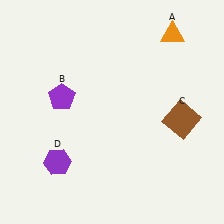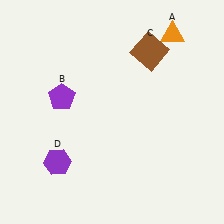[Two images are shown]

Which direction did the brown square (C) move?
The brown square (C) moved up.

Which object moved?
The brown square (C) moved up.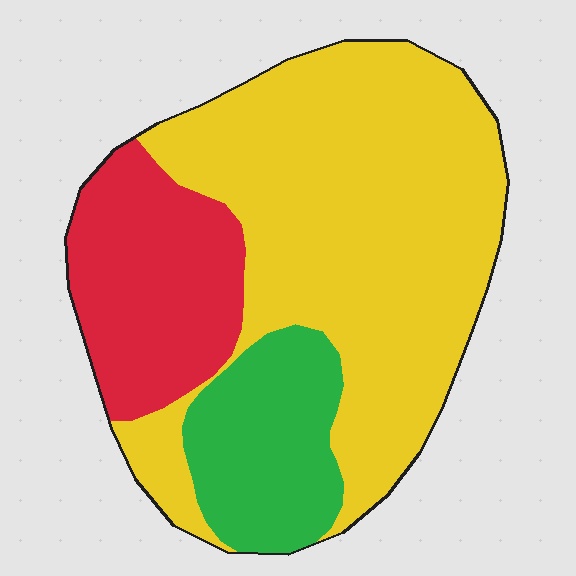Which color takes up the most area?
Yellow, at roughly 60%.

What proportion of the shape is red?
Red covers about 20% of the shape.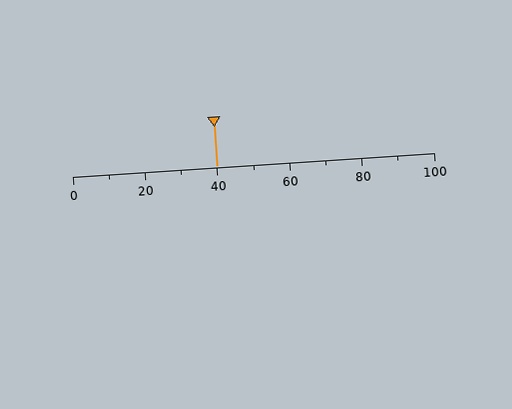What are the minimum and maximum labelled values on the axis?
The axis runs from 0 to 100.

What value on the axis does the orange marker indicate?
The marker indicates approximately 40.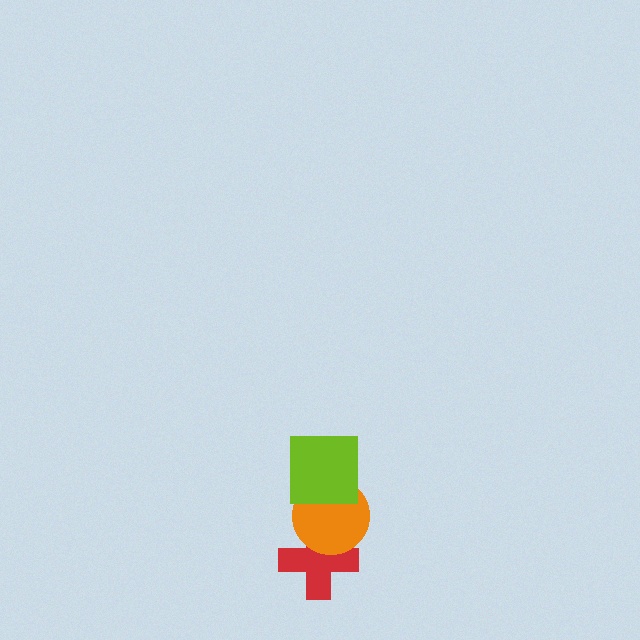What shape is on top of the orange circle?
The lime square is on top of the orange circle.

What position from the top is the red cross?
The red cross is 3rd from the top.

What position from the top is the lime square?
The lime square is 1st from the top.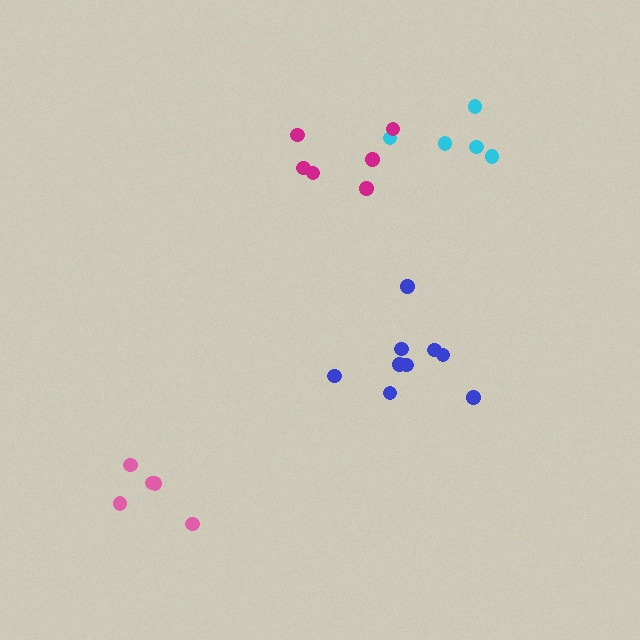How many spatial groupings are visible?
There are 4 spatial groupings.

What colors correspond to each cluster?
The clusters are colored: pink, blue, cyan, magenta.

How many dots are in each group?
Group 1: 5 dots, Group 2: 9 dots, Group 3: 5 dots, Group 4: 6 dots (25 total).